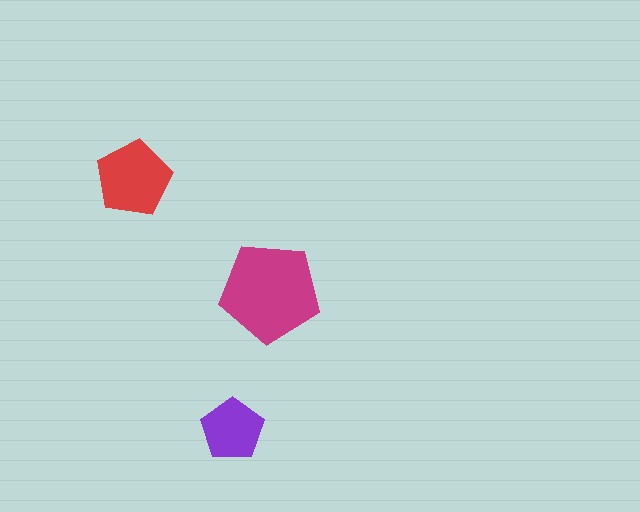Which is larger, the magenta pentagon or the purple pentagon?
The magenta one.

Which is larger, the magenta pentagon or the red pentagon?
The magenta one.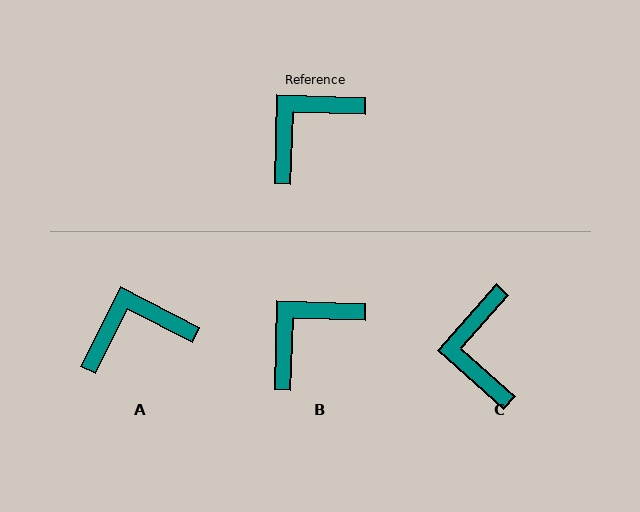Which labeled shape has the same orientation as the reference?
B.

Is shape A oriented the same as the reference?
No, it is off by about 25 degrees.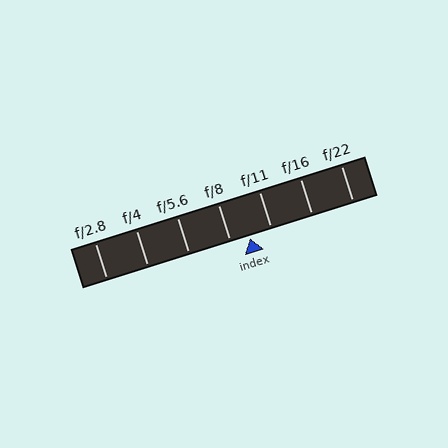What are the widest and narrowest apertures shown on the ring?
The widest aperture shown is f/2.8 and the narrowest is f/22.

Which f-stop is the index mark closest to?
The index mark is closest to f/8.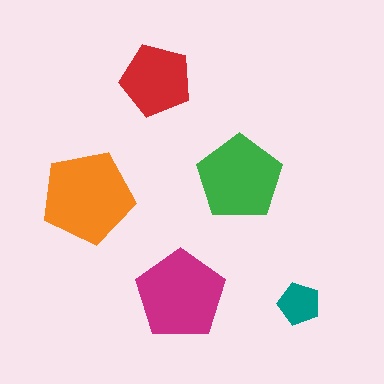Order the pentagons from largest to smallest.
the orange one, the magenta one, the green one, the red one, the teal one.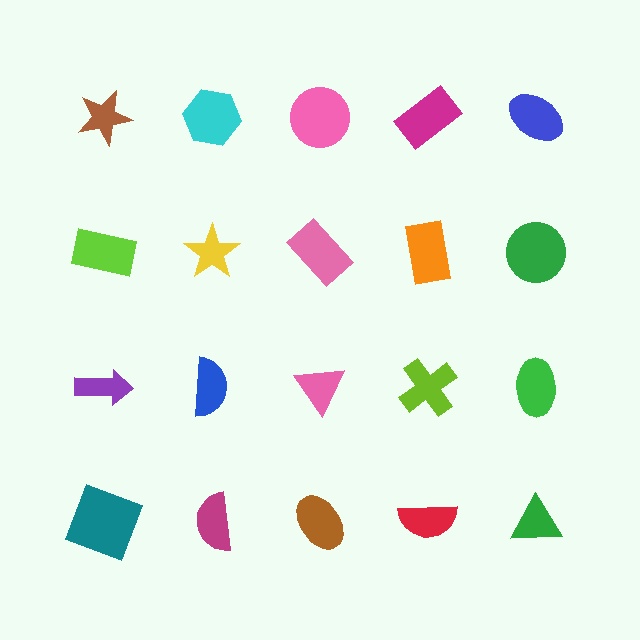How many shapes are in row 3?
5 shapes.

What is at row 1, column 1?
A brown star.